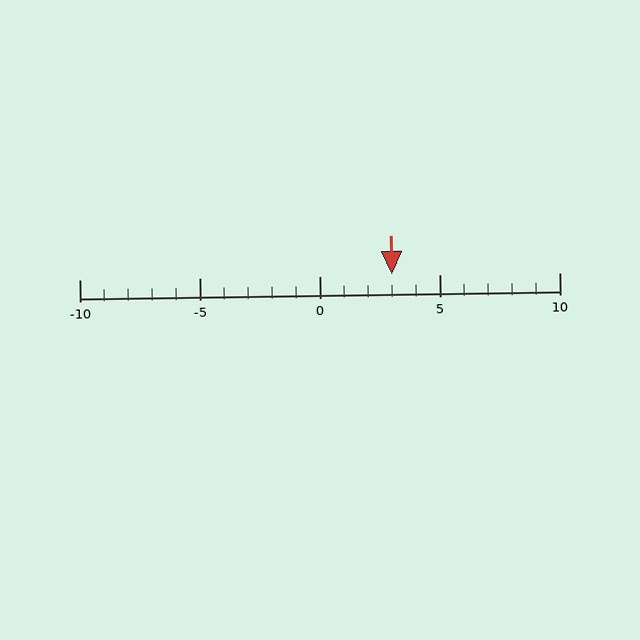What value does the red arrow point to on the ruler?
The red arrow points to approximately 3.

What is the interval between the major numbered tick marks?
The major tick marks are spaced 5 units apart.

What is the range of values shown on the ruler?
The ruler shows values from -10 to 10.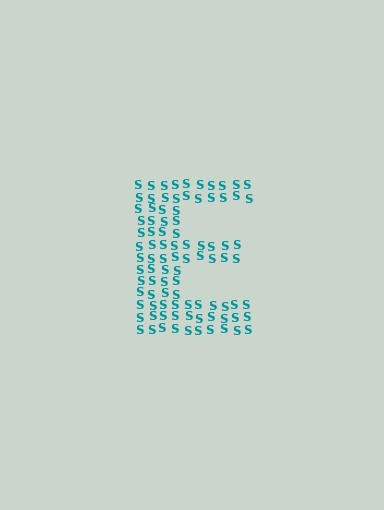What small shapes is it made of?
It is made of small letter S's.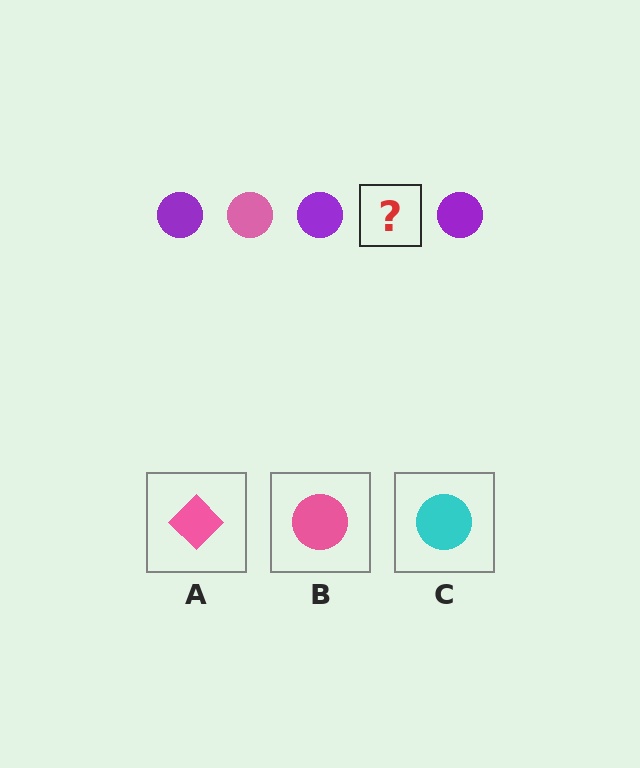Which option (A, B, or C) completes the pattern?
B.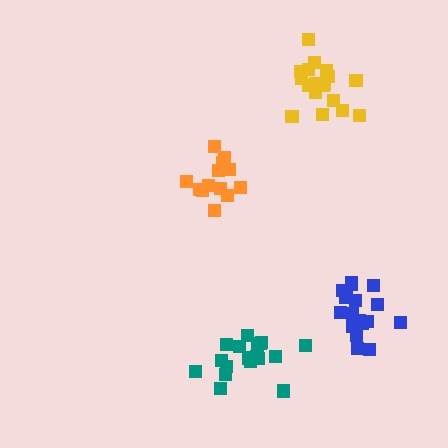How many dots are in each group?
Group 1: 14 dots, Group 2: 18 dots, Group 3: 19 dots, Group 4: 19 dots (70 total).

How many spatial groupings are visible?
There are 4 spatial groupings.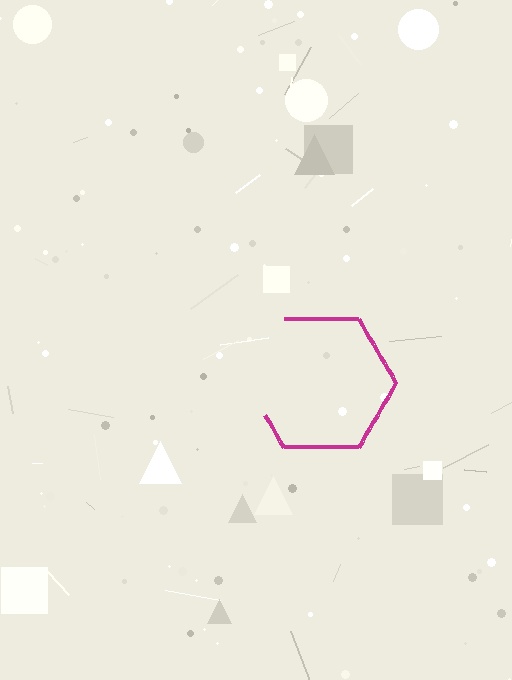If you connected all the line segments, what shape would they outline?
They would outline a hexagon.